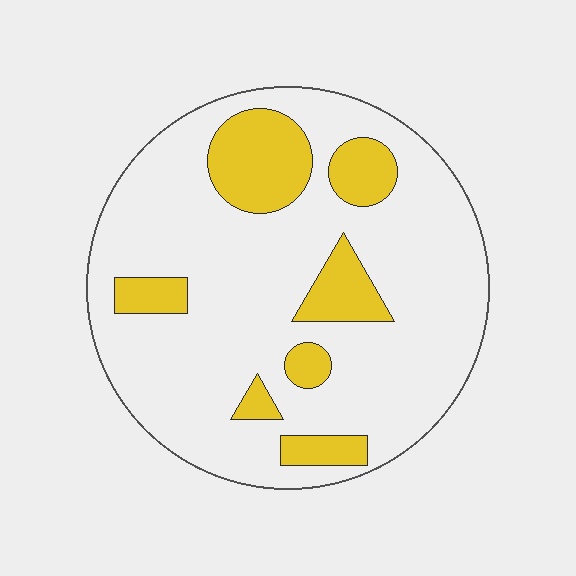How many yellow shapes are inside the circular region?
7.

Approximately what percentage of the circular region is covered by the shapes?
Approximately 20%.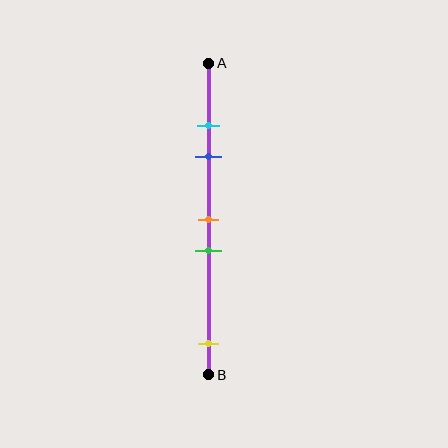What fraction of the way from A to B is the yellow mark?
The yellow mark is approximately 90% (0.9) of the way from A to B.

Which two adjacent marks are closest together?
The cyan and blue marks are the closest adjacent pair.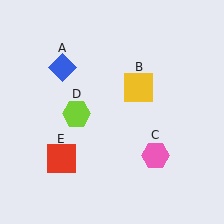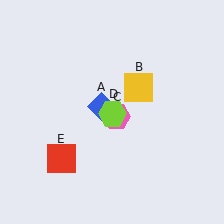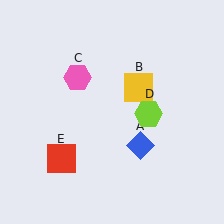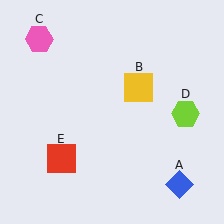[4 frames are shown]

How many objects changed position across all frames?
3 objects changed position: blue diamond (object A), pink hexagon (object C), lime hexagon (object D).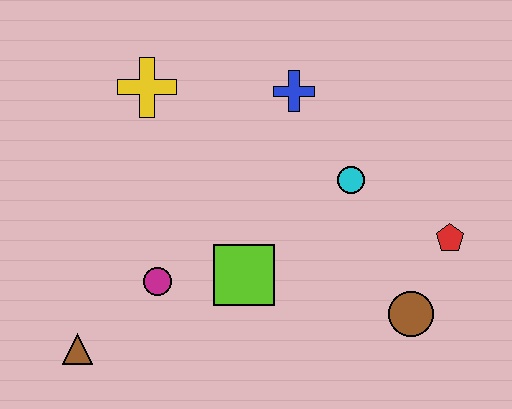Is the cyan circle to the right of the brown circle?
No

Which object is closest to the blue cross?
The cyan circle is closest to the blue cross.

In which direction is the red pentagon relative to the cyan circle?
The red pentagon is to the right of the cyan circle.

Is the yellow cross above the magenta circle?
Yes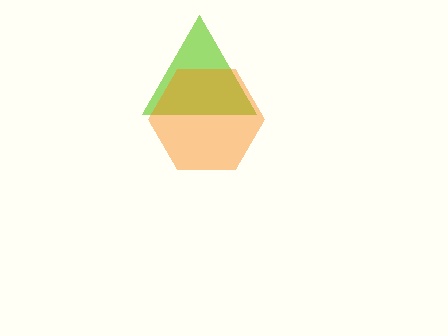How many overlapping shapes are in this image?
There are 2 overlapping shapes in the image.